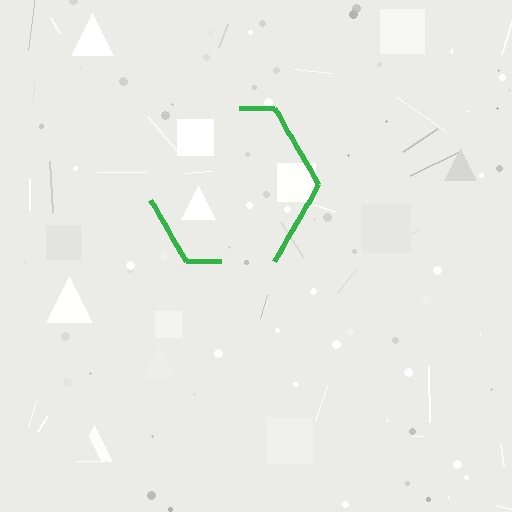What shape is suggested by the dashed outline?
The dashed outline suggests a hexagon.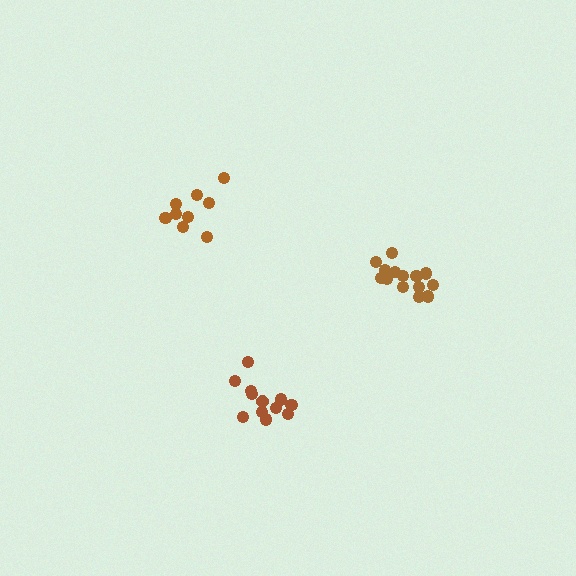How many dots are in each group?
Group 1: 9 dots, Group 2: 13 dots, Group 3: 14 dots (36 total).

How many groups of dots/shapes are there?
There are 3 groups.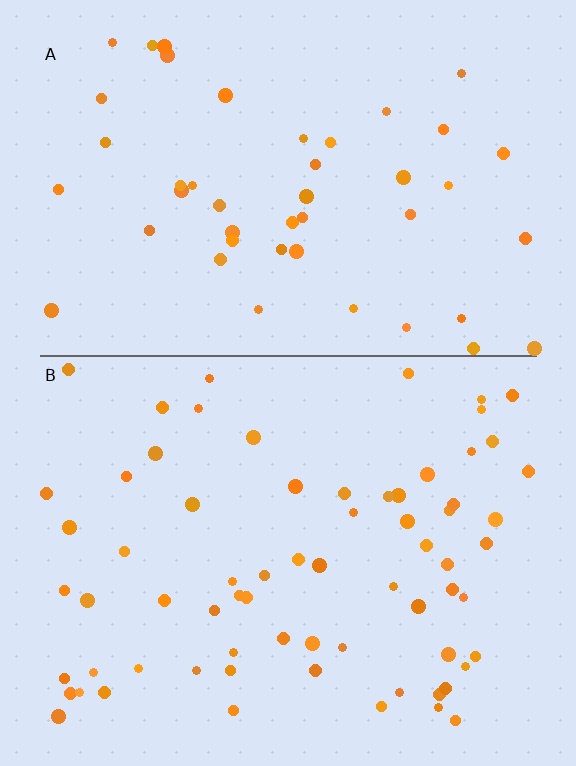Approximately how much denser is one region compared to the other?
Approximately 1.5× — region B over region A.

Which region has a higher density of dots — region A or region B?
B (the bottom).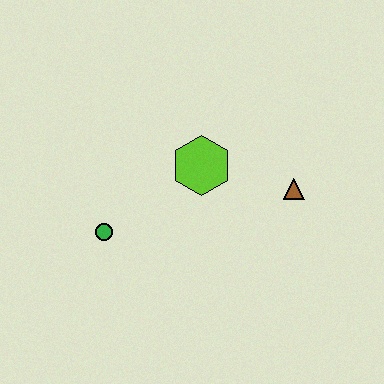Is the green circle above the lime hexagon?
No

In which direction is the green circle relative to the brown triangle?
The green circle is to the left of the brown triangle.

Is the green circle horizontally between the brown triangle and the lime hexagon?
No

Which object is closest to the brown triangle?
The lime hexagon is closest to the brown triangle.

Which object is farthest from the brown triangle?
The green circle is farthest from the brown triangle.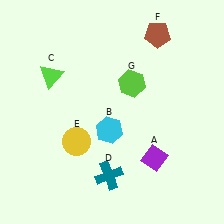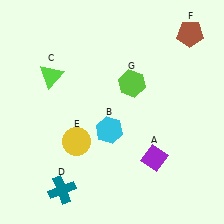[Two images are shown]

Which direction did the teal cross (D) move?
The teal cross (D) moved left.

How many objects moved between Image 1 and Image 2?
2 objects moved between the two images.